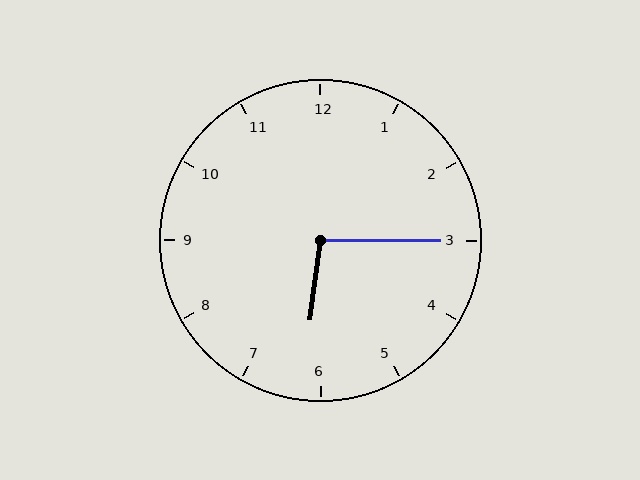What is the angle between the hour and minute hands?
Approximately 98 degrees.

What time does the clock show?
6:15.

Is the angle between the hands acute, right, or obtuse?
It is obtuse.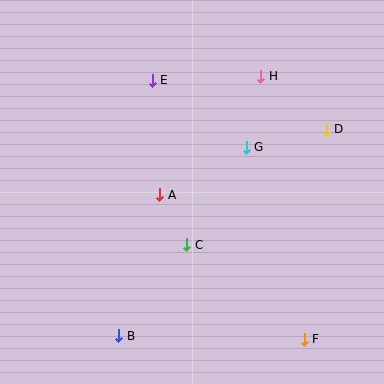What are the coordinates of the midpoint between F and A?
The midpoint between F and A is at (232, 267).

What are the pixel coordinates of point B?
Point B is at (119, 336).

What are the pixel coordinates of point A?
Point A is at (160, 195).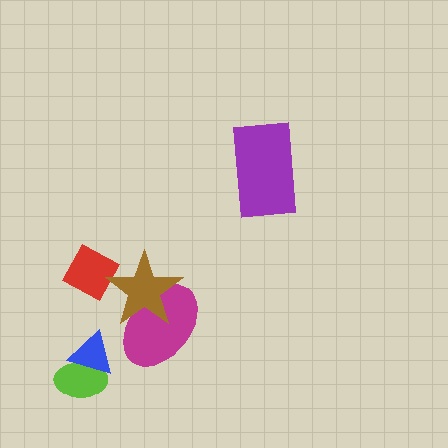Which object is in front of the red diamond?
The brown star is in front of the red diamond.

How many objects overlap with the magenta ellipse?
1 object overlaps with the magenta ellipse.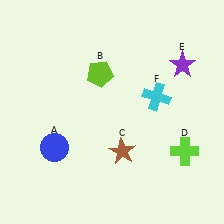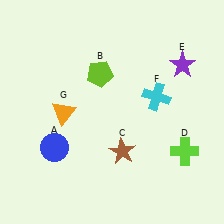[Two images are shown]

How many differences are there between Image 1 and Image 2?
There is 1 difference between the two images.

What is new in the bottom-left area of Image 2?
An orange triangle (G) was added in the bottom-left area of Image 2.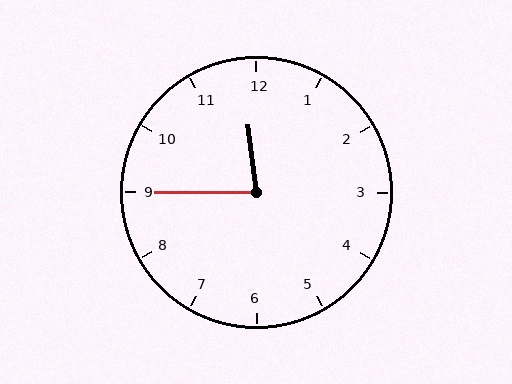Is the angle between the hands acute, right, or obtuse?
It is acute.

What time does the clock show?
11:45.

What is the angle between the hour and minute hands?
Approximately 82 degrees.